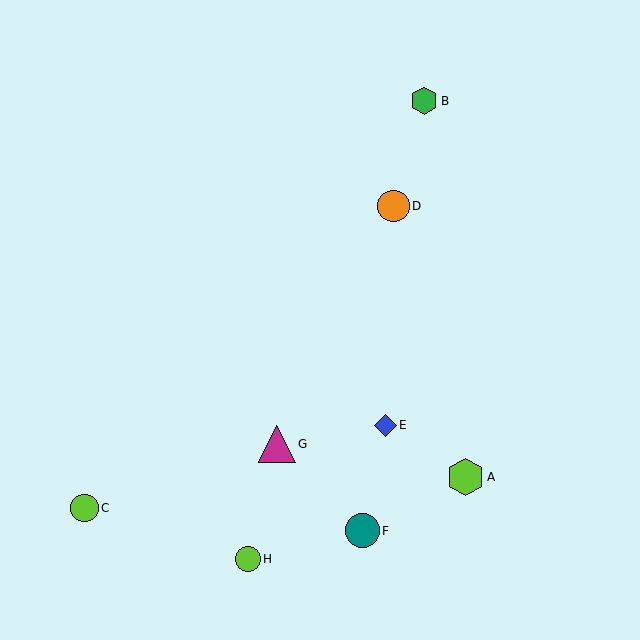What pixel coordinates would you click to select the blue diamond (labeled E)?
Click at (385, 425) to select the blue diamond E.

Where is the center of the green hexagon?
The center of the green hexagon is at (424, 101).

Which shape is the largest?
The lime hexagon (labeled A) is the largest.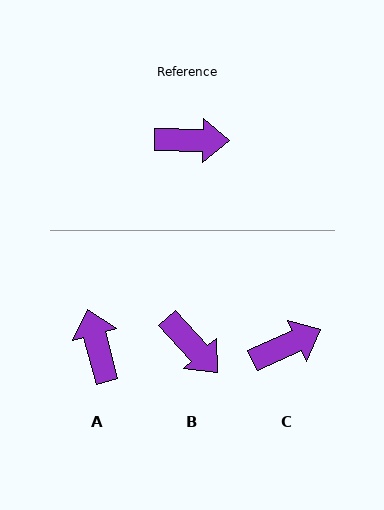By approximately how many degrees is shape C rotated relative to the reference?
Approximately 25 degrees counter-clockwise.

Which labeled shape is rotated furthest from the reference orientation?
A, about 106 degrees away.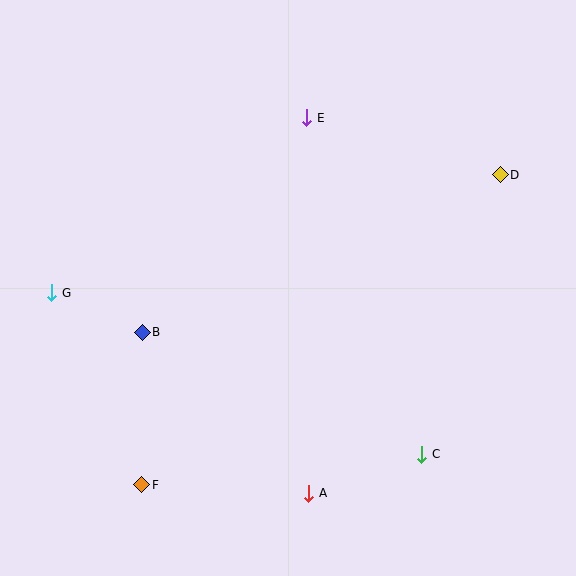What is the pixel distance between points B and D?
The distance between B and D is 391 pixels.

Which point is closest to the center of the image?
Point B at (142, 332) is closest to the center.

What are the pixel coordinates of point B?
Point B is at (142, 332).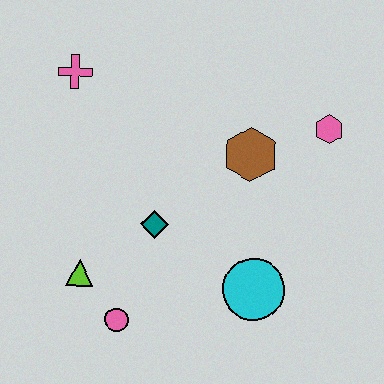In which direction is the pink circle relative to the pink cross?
The pink circle is below the pink cross.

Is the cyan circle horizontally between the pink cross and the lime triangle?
No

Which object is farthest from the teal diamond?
The pink hexagon is farthest from the teal diamond.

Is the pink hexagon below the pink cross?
Yes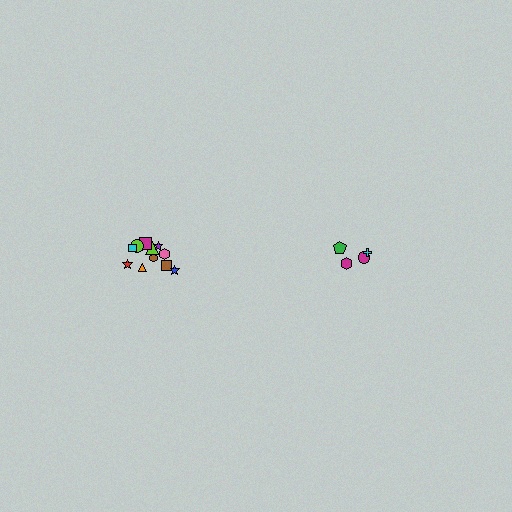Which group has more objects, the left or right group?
The left group.